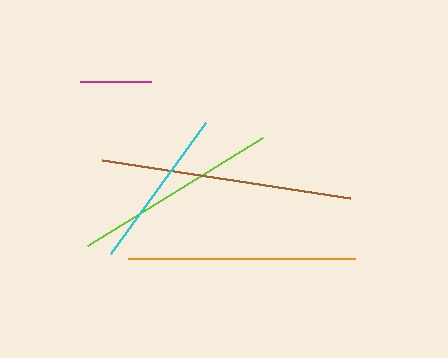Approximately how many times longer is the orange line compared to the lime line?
The orange line is approximately 1.1 times the length of the lime line.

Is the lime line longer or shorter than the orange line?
The orange line is longer than the lime line.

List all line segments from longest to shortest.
From longest to shortest: brown, orange, lime, cyan, magenta.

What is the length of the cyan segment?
The cyan segment is approximately 162 pixels long.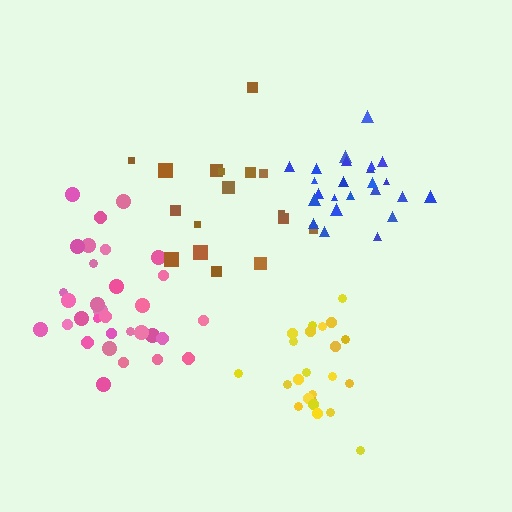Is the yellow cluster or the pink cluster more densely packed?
Yellow.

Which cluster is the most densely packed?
Blue.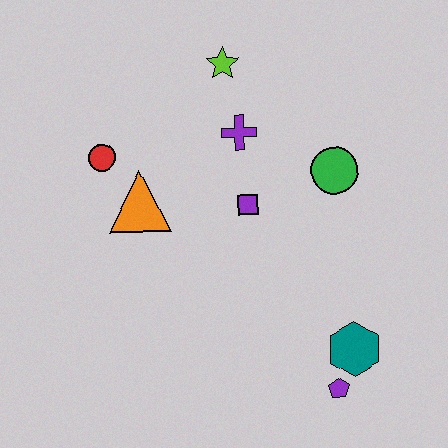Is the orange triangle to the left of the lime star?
Yes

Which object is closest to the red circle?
The orange triangle is closest to the red circle.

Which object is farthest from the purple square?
The purple pentagon is farthest from the purple square.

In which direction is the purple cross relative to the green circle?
The purple cross is to the left of the green circle.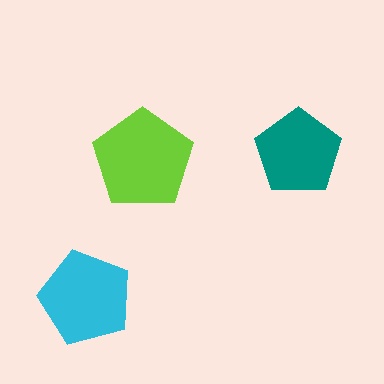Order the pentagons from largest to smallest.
the lime one, the cyan one, the teal one.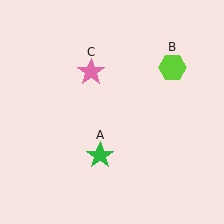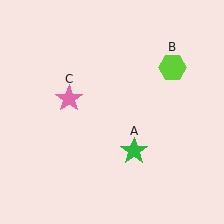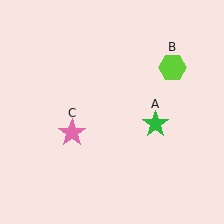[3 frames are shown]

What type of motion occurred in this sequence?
The green star (object A), pink star (object C) rotated counterclockwise around the center of the scene.